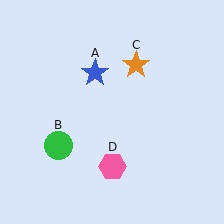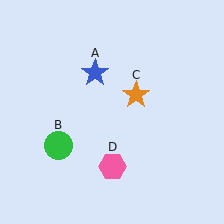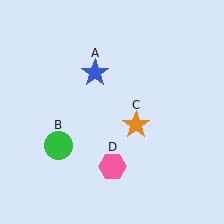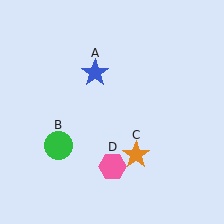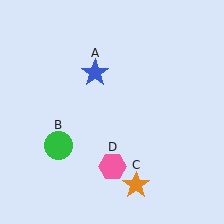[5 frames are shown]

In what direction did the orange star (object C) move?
The orange star (object C) moved down.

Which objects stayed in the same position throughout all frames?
Blue star (object A) and green circle (object B) and pink hexagon (object D) remained stationary.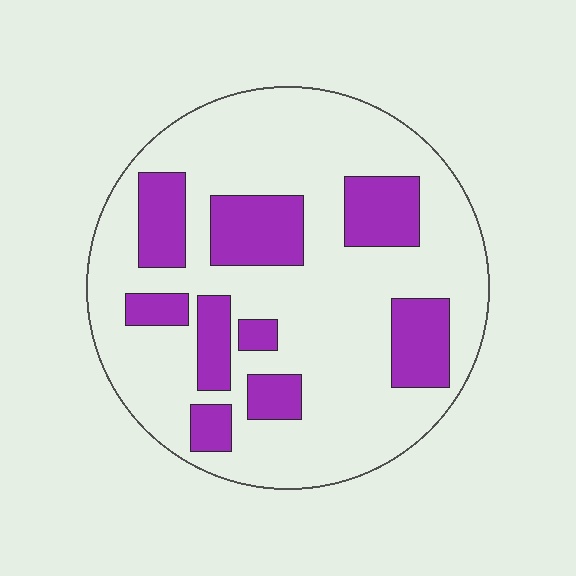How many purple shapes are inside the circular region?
9.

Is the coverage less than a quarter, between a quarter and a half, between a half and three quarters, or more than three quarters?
Between a quarter and a half.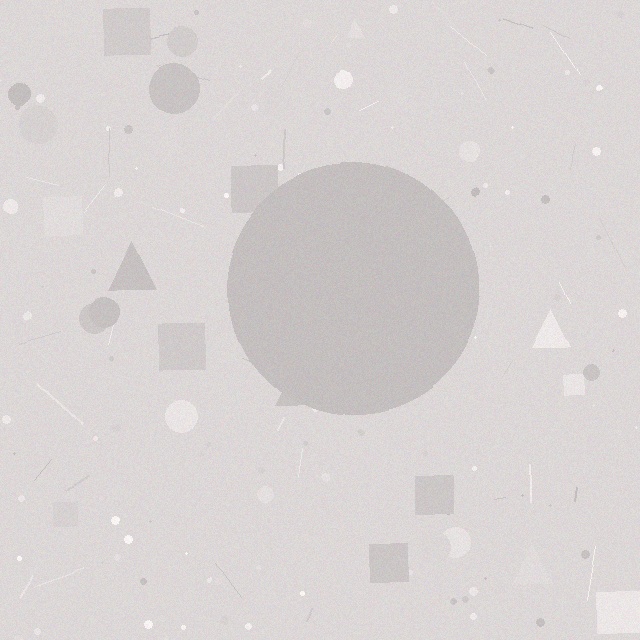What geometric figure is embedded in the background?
A circle is embedded in the background.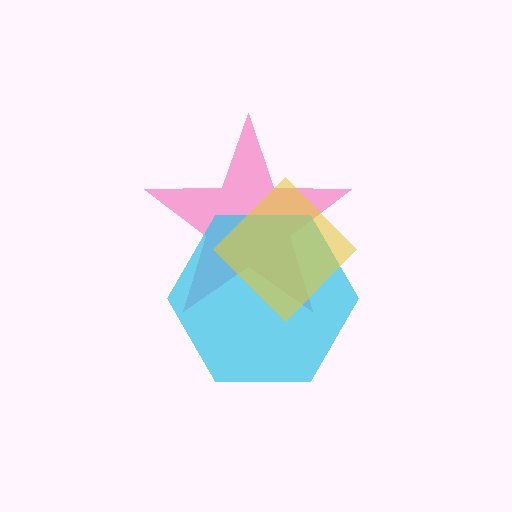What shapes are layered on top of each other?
The layered shapes are: a pink star, a cyan hexagon, a yellow diamond.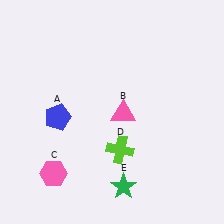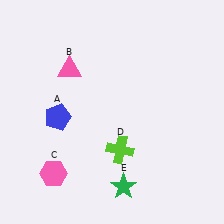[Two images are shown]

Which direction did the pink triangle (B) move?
The pink triangle (B) moved left.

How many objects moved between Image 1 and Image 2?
1 object moved between the two images.